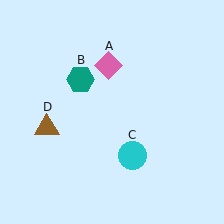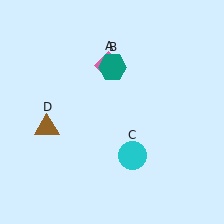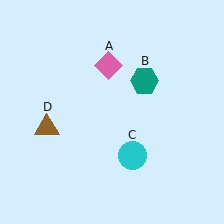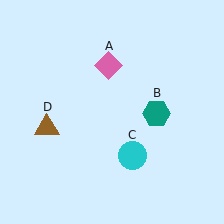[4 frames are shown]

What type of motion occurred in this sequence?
The teal hexagon (object B) rotated clockwise around the center of the scene.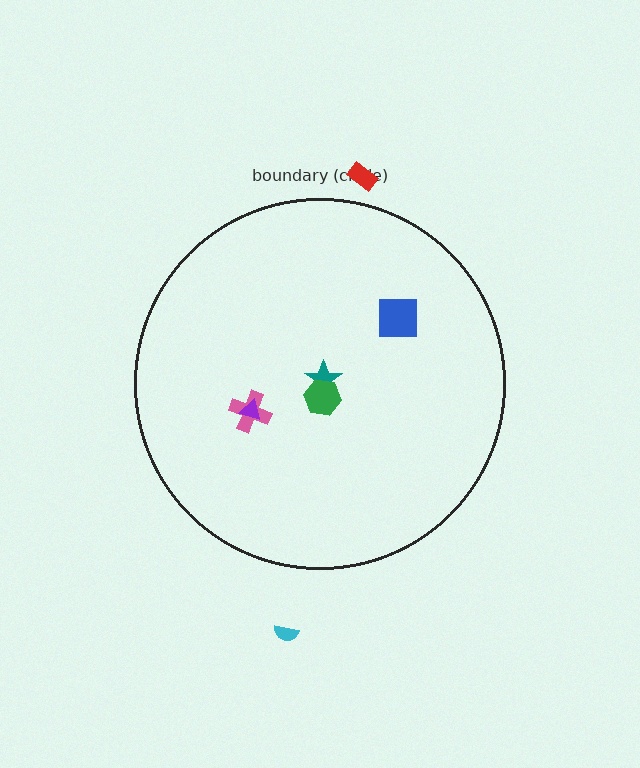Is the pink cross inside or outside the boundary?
Inside.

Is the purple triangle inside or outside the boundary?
Inside.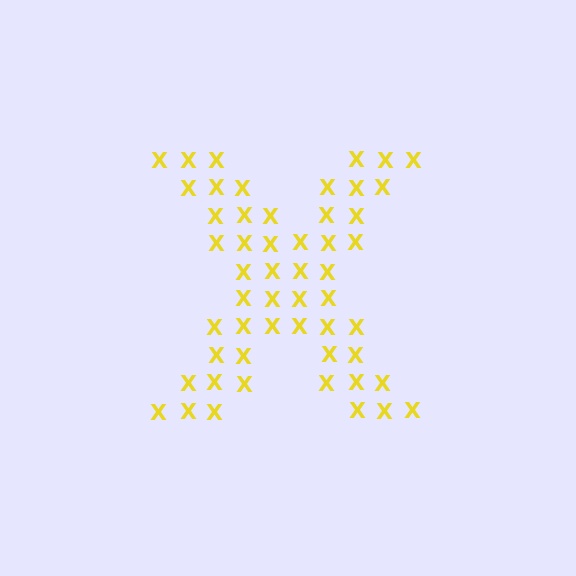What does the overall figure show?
The overall figure shows the letter X.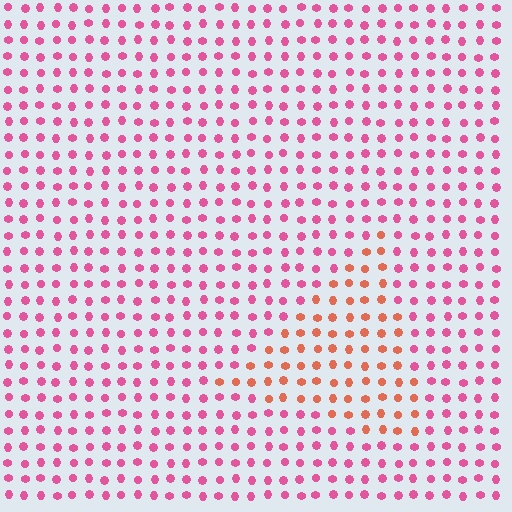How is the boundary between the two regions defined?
The boundary is defined purely by a slight shift in hue (about 40 degrees). Spacing, size, and orientation are identical on both sides.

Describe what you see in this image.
The image is filled with small pink elements in a uniform arrangement. A triangle-shaped region is visible where the elements are tinted to a slightly different hue, forming a subtle color boundary.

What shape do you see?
I see a triangle.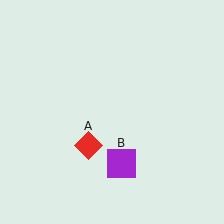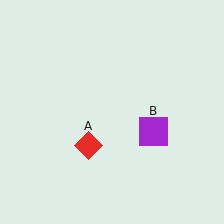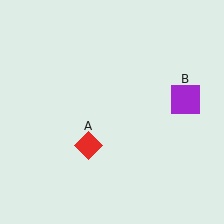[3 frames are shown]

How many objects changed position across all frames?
1 object changed position: purple square (object B).